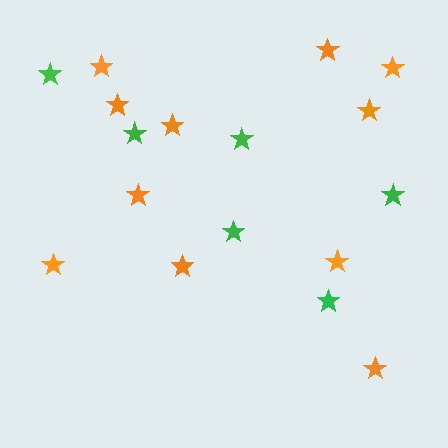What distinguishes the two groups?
There are 2 groups: one group of orange stars (11) and one group of green stars (6).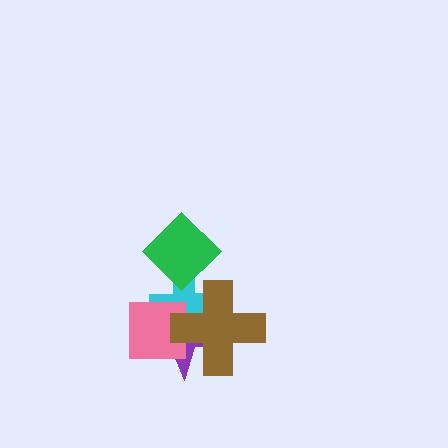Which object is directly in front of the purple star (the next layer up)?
The cyan cross is directly in front of the purple star.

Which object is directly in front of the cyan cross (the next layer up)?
The pink square is directly in front of the cyan cross.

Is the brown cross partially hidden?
No, no other shape covers it.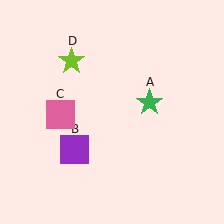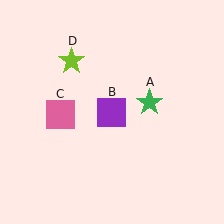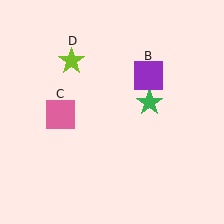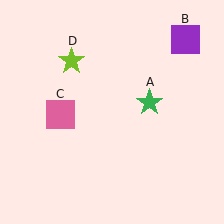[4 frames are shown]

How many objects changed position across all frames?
1 object changed position: purple square (object B).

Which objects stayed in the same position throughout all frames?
Green star (object A) and pink square (object C) and lime star (object D) remained stationary.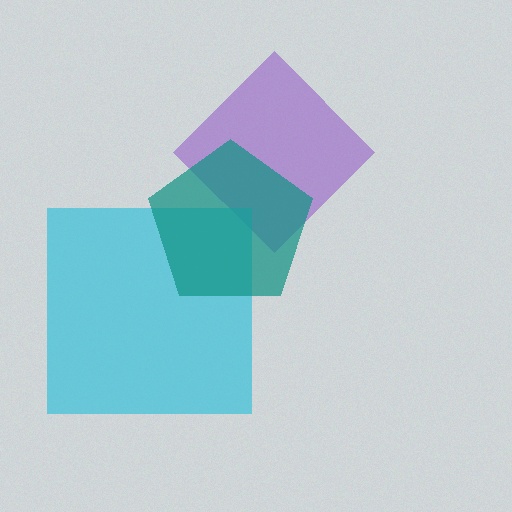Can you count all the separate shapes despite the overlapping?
Yes, there are 3 separate shapes.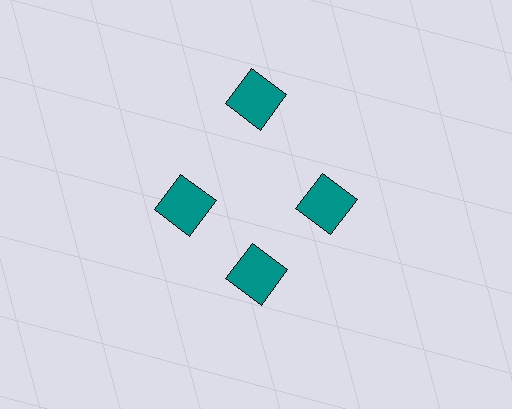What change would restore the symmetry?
The symmetry would be restored by moving it inward, back onto the ring so that all 4 squares sit at equal angles and equal distance from the center.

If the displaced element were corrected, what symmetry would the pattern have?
It would have 4-fold rotational symmetry — the pattern would map onto itself every 90 degrees.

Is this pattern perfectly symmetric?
No. The 4 teal squares are arranged in a ring, but one element near the 12 o'clock position is pushed outward from the center, breaking the 4-fold rotational symmetry.